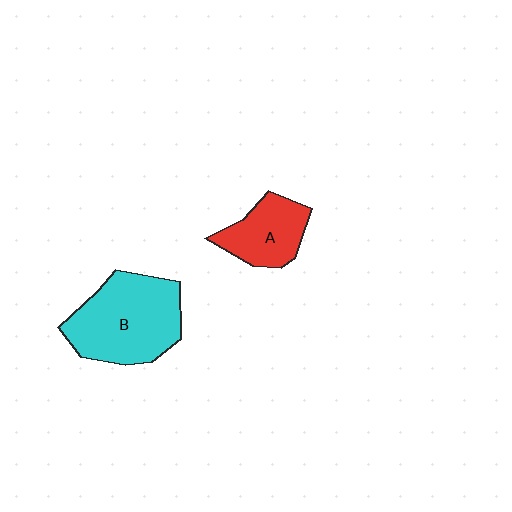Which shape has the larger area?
Shape B (cyan).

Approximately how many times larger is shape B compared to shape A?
Approximately 1.8 times.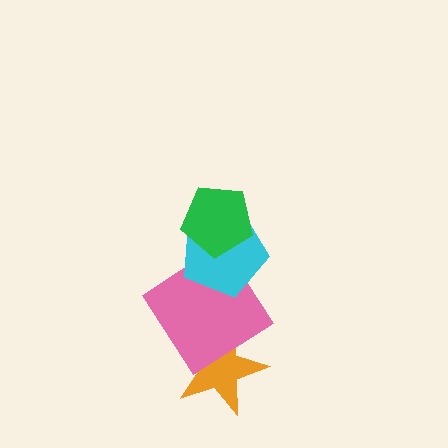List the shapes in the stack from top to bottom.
From top to bottom: the green pentagon, the cyan pentagon, the pink diamond, the orange star.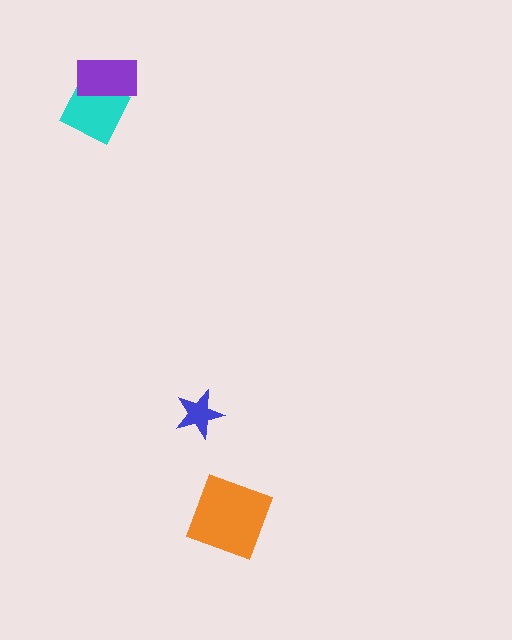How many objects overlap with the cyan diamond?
1 object overlaps with the cyan diamond.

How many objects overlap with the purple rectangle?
1 object overlaps with the purple rectangle.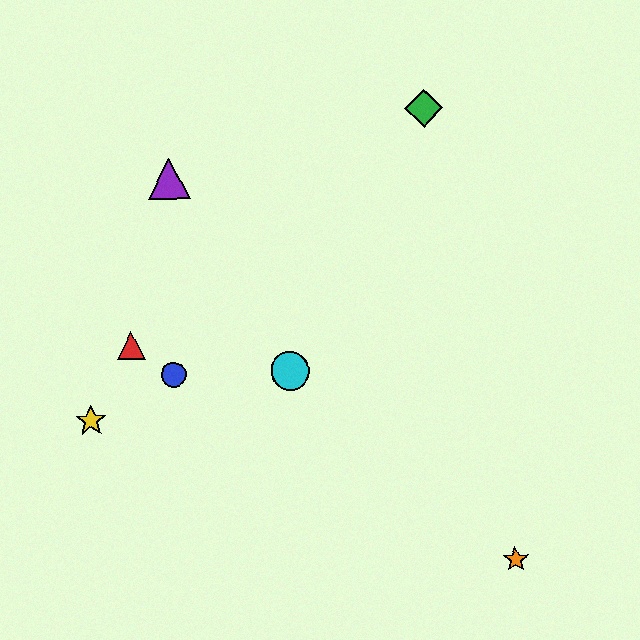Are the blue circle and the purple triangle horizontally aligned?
No, the blue circle is at y≈375 and the purple triangle is at y≈179.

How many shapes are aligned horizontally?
2 shapes (the blue circle, the cyan circle) are aligned horizontally.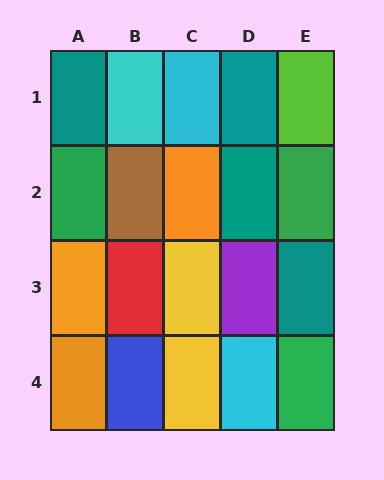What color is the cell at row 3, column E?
Teal.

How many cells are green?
3 cells are green.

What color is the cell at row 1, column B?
Cyan.